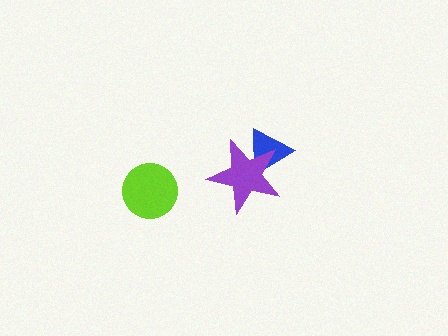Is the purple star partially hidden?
No, no other shape covers it.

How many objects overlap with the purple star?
1 object overlaps with the purple star.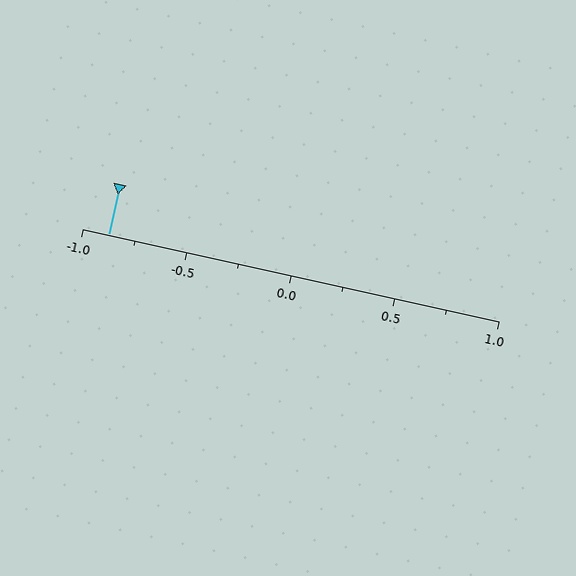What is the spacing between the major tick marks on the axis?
The major ticks are spaced 0.5 apart.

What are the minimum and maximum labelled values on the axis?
The axis runs from -1.0 to 1.0.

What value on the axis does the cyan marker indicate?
The marker indicates approximately -0.88.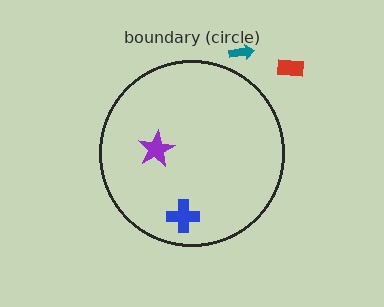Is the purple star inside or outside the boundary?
Inside.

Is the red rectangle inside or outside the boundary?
Outside.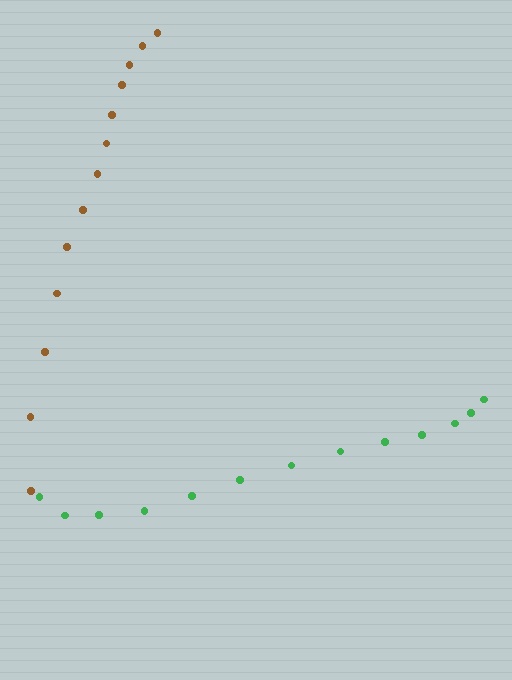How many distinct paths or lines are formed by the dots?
There are 2 distinct paths.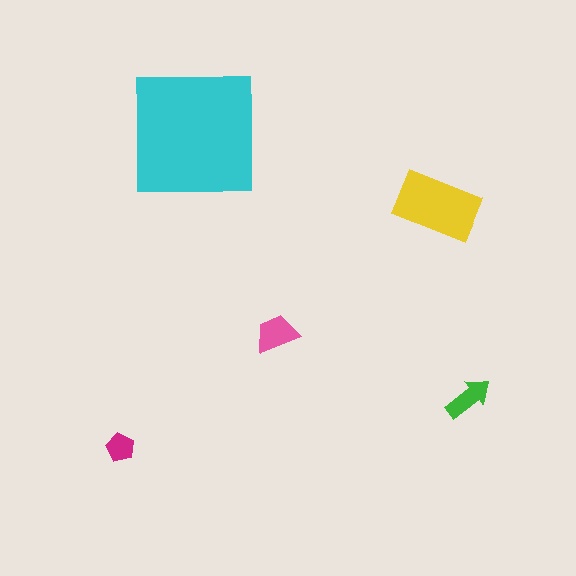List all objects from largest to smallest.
The cyan square, the yellow rectangle, the pink trapezoid, the green arrow, the magenta pentagon.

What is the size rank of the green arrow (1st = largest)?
4th.